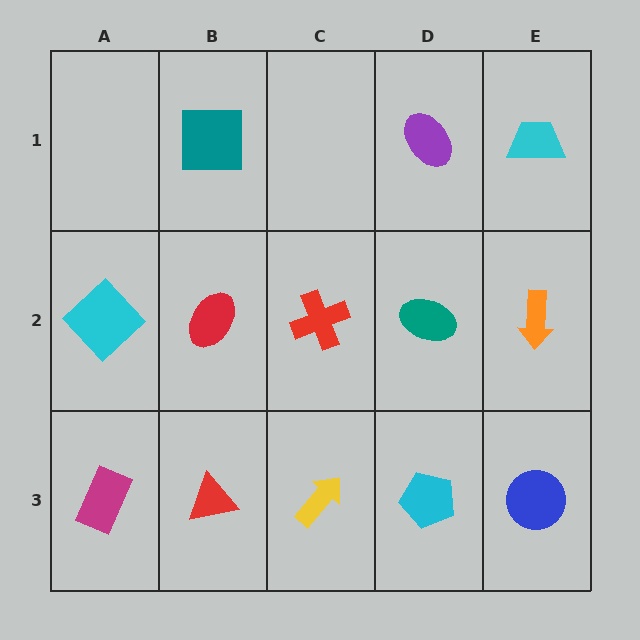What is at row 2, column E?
An orange arrow.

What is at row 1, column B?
A teal square.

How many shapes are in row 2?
5 shapes.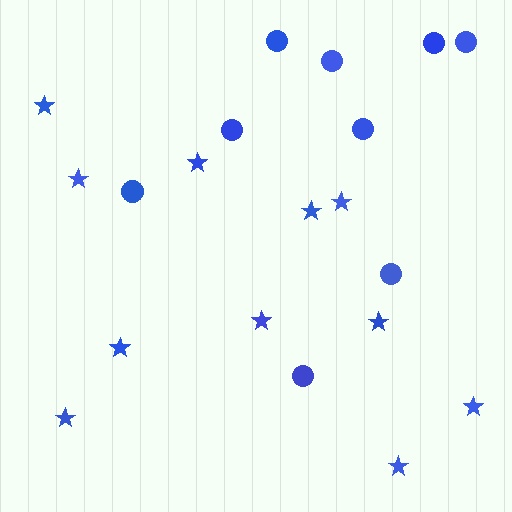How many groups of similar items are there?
There are 2 groups: one group of circles (9) and one group of stars (11).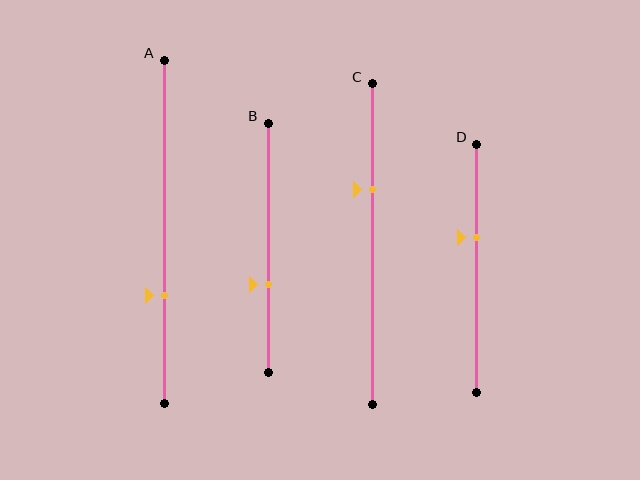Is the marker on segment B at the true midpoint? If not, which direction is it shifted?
No, the marker on segment B is shifted downward by about 15% of the segment length.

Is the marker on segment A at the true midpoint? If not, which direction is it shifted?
No, the marker on segment A is shifted downward by about 18% of the segment length.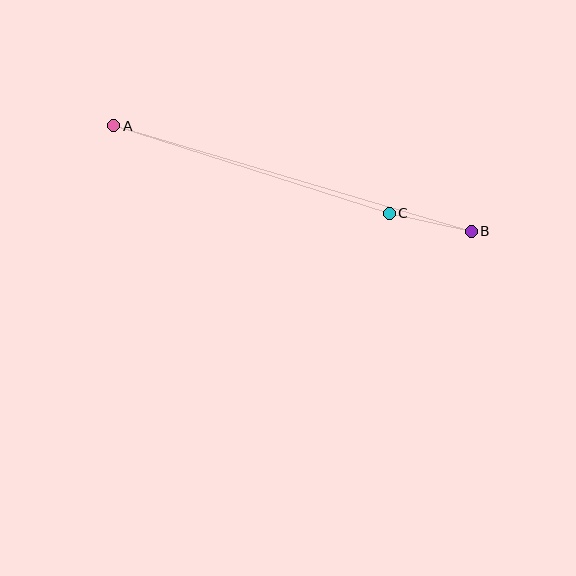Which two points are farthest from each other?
Points A and B are farthest from each other.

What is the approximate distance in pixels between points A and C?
The distance between A and C is approximately 289 pixels.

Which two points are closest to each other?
Points B and C are closest to each other.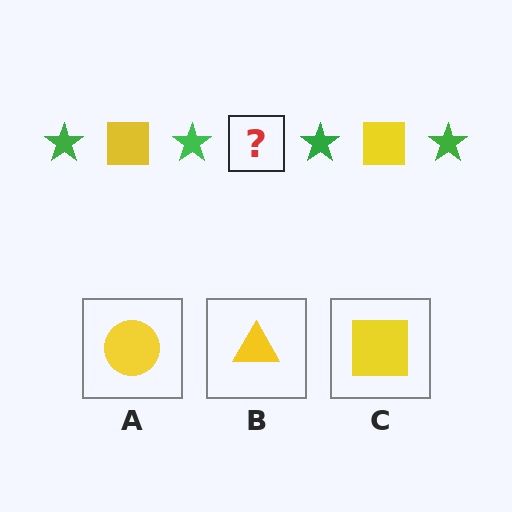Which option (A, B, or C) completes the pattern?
C.